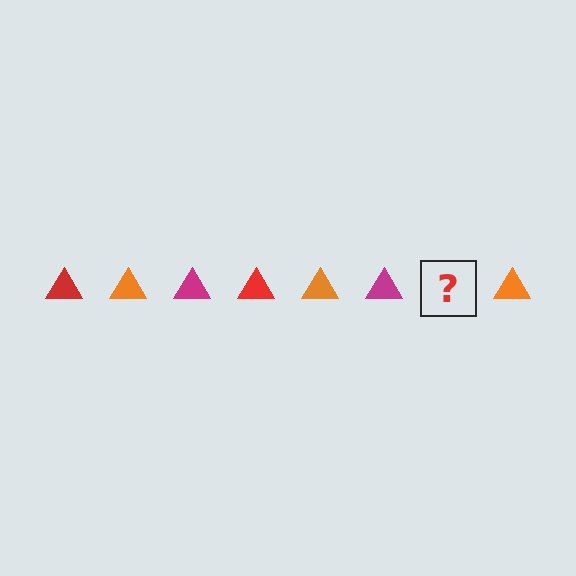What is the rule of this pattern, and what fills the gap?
The rule is that the pattern cycles through red, orange, magenta triangles. The gap should be filled with a red triangle.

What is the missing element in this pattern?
The missing element is a red triangle.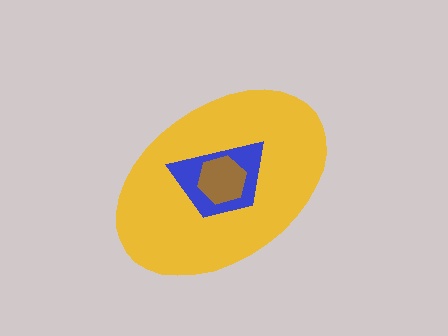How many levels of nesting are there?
3.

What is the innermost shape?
The brown hexagon.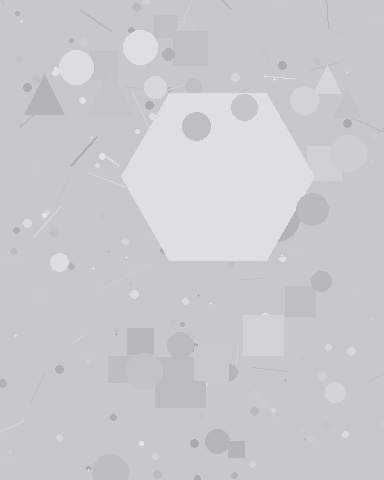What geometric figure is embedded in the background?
A hexagon is embedded in the background.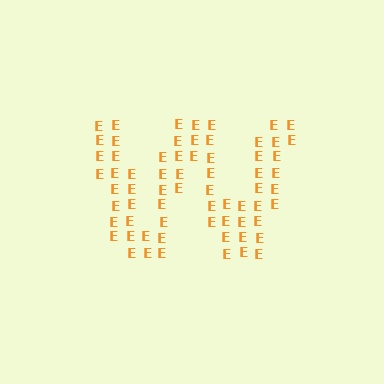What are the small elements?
The small elements are letter E's.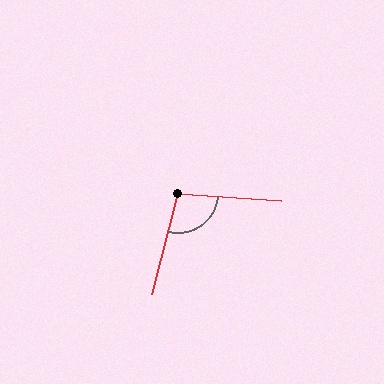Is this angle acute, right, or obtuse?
It is obtuse.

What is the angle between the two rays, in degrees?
Approximately 101 degrees.